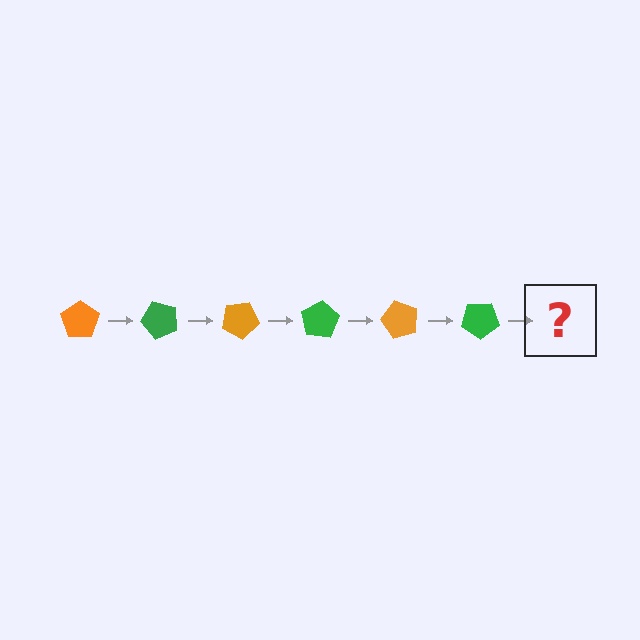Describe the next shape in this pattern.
It should be an orange pentagon, rotated 300 degrees from the start.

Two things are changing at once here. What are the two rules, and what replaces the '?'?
The two rules are that it rotates 50 degrees each step and the color cycles through orange and green. The '?' should be an orange pentagon, rotated 300 degrees from the start.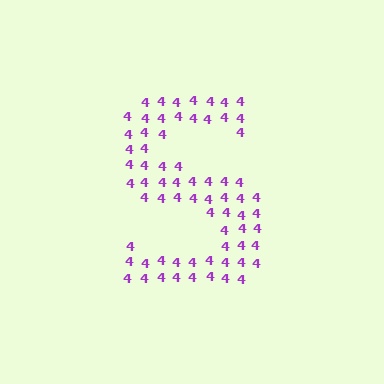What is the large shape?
The large shape is the letter S.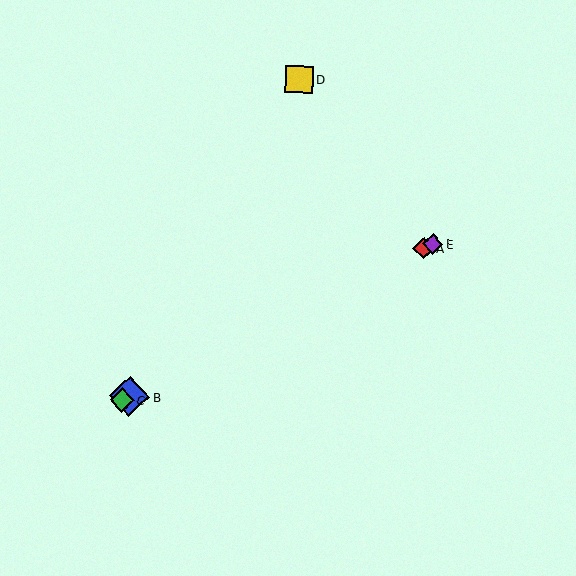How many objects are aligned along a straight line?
4 objects (A, B, C, E) are aligned along a straight line.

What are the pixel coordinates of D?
Object D is at (299, 79).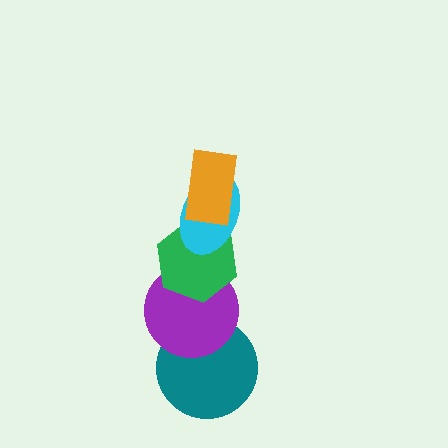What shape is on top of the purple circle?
The green hexagon is on top of the purple circle.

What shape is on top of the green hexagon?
The cyan ellipse is on top of the green hexagon.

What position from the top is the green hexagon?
The green hexagon is 3rd from the top.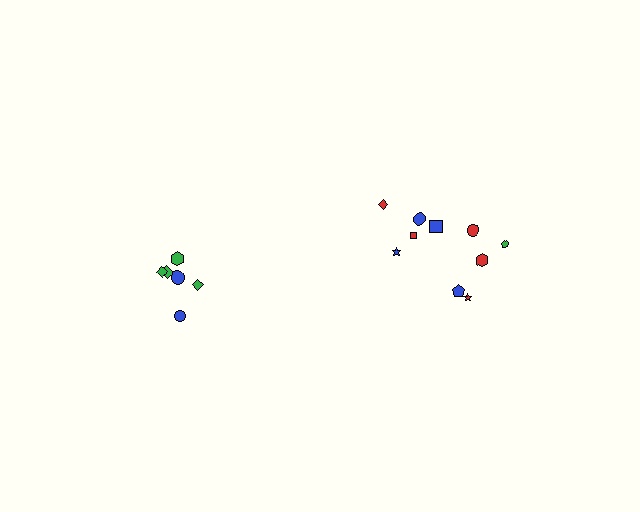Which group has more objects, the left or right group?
The right group.